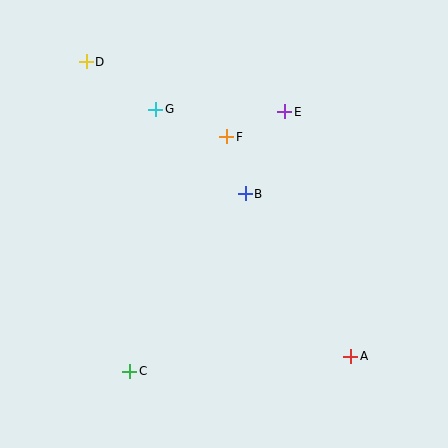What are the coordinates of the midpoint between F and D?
The midpoint between F and D is at (157, 99).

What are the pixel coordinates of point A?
Point A is at (351, 356).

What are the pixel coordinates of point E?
Point E is at (285, 112).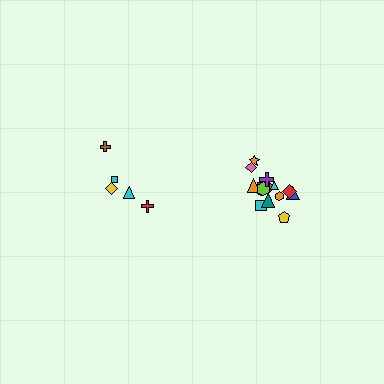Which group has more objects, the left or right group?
The right group.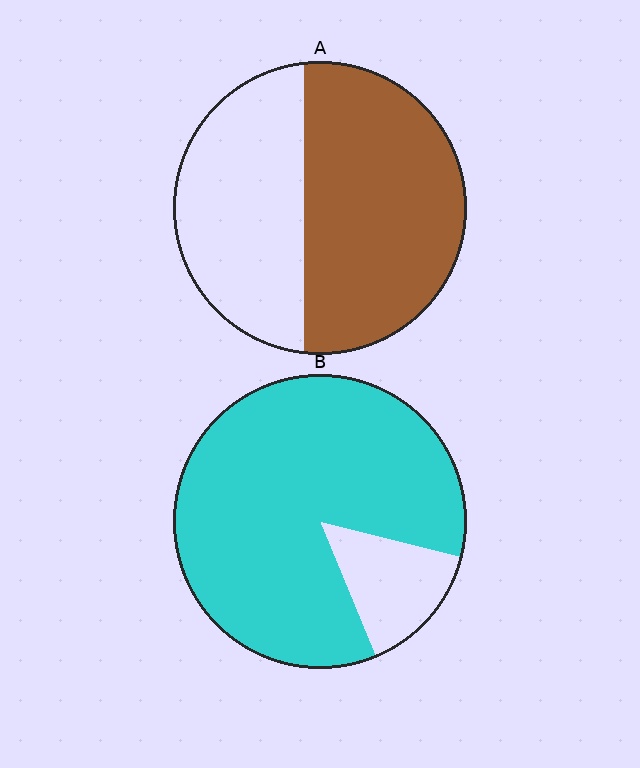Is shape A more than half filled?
Yes.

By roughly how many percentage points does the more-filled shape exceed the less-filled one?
By roughly 30 percentage points (B over A).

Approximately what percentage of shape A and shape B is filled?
A is approximately 55% and B is approximately 85%.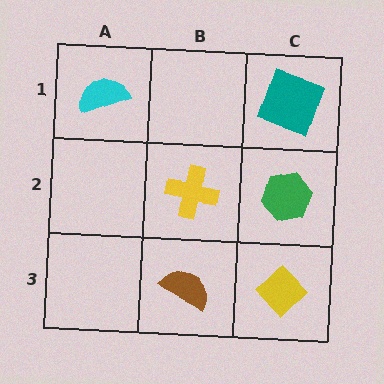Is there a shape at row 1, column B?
No, that cell is empty.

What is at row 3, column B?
A brown semicircle.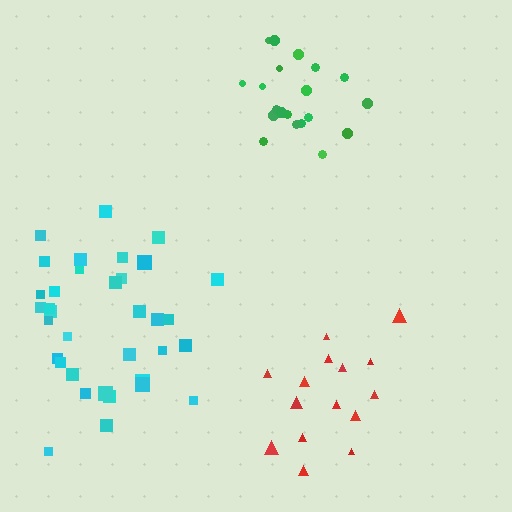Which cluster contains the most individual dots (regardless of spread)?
Cyan (35).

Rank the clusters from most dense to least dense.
green, cyan, red.